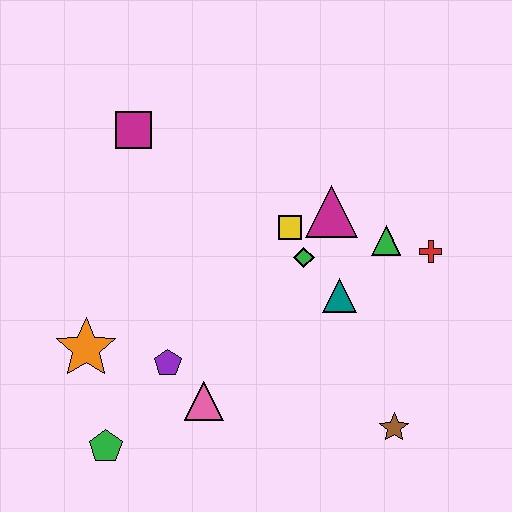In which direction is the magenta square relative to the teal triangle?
The magenta square is to the left of the teal triangle.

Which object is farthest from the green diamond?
The green pentagon is farthest from the green diamond.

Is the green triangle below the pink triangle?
No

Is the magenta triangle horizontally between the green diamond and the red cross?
Yes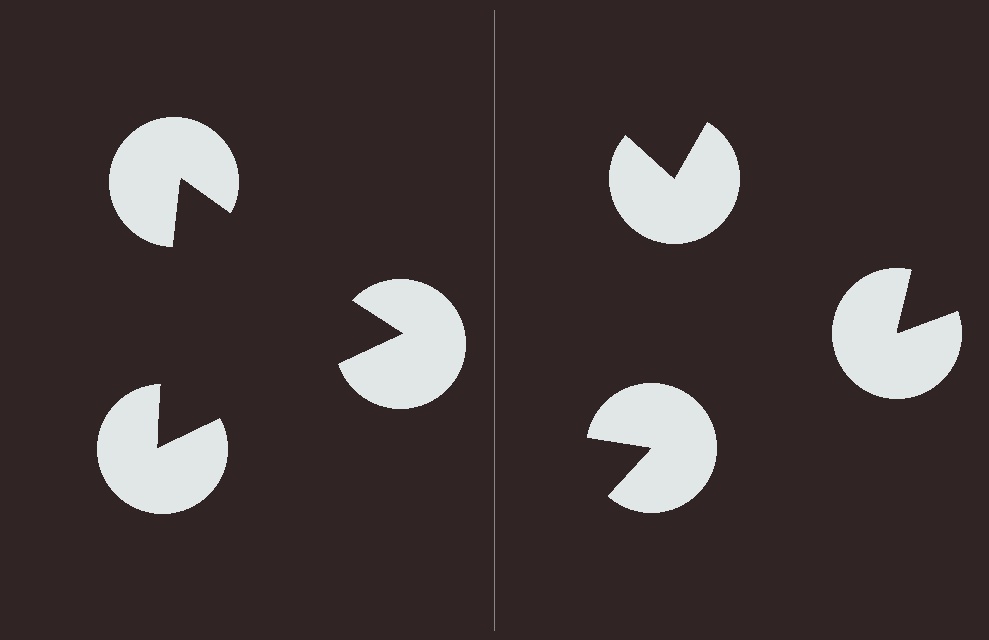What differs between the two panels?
The pac-man discs are positioned identically on both sides; only the wedge orientations differ. On the left they align to a triangle; on the right they are misaligned.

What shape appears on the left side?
An illusory triangle.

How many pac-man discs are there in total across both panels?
6 — 3 on each side.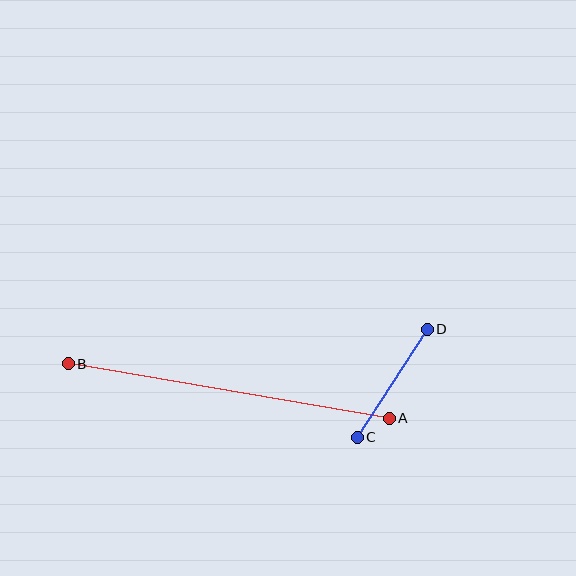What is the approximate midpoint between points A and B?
The midpoint is at approximately (229, 391) pixels.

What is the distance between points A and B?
The distance is approximately 326 pixels.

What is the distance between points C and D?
The distance is approximately 129 pixels.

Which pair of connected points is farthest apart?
Points A and B are farthest apart.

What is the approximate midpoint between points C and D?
The midpoint is at approximately (392, 383) pixels.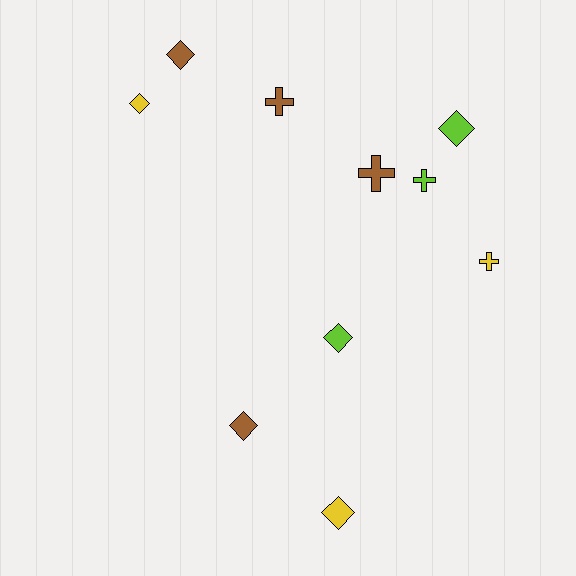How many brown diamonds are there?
There are 2 brown diamonds.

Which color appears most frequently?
Brown, with 4 objects.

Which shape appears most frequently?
Diamond, with 6 objects.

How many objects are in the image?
There are 10 objects.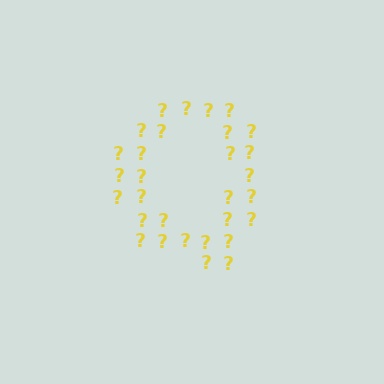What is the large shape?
The large shape is the letter Q.